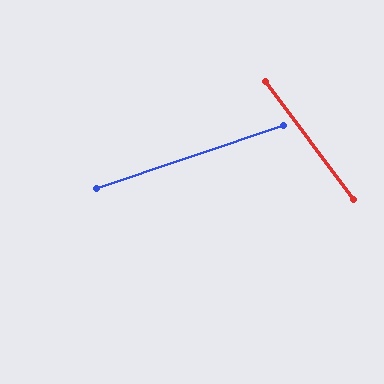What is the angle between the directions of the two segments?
Approximately 72 degrees.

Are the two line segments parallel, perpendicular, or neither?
Neither parallel nor perpendicular — they differ by about 72°.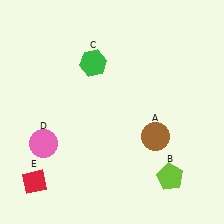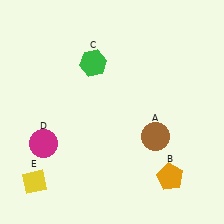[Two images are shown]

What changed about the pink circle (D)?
In Image 1, D is pink. In Image 2, it changed to magenta.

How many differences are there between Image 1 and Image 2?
There are 3 differences between the two images.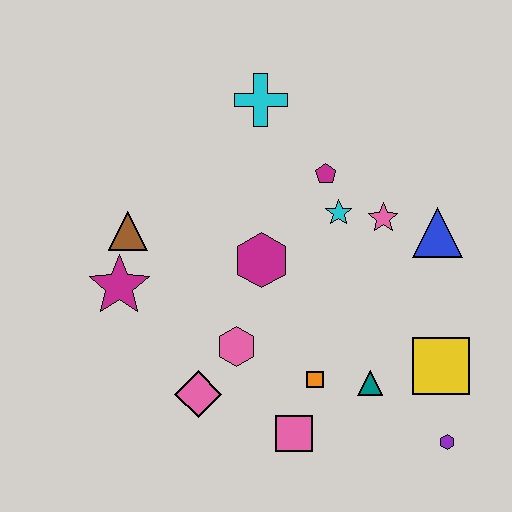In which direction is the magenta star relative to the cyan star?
The magenta star is to the left of the cyan star.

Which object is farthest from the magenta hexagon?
The purple hexagon is farthest from the magenta hexagon.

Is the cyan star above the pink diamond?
Yes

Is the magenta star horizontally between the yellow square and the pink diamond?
No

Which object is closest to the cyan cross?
The magenta pentagon is closest to the cyan cross.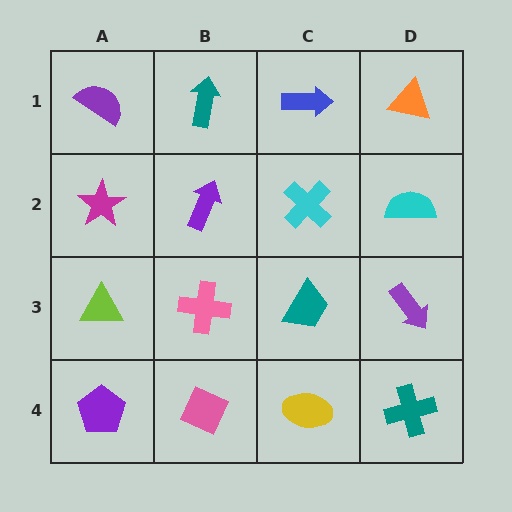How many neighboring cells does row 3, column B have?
4.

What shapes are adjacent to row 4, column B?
A pink cross (row 3, column B), a purple pentagon (row 4, column A), a yellow ellipse (row 4, column C).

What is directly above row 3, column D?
A cyan semicircle.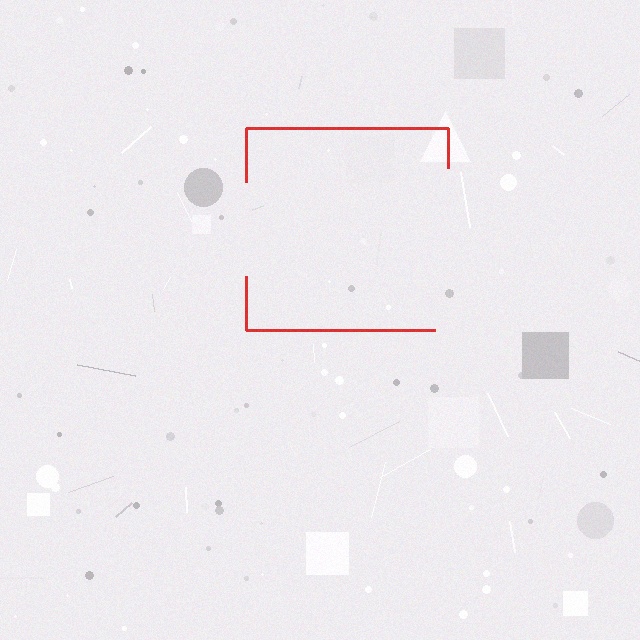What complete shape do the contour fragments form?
The contour fragments form a square.